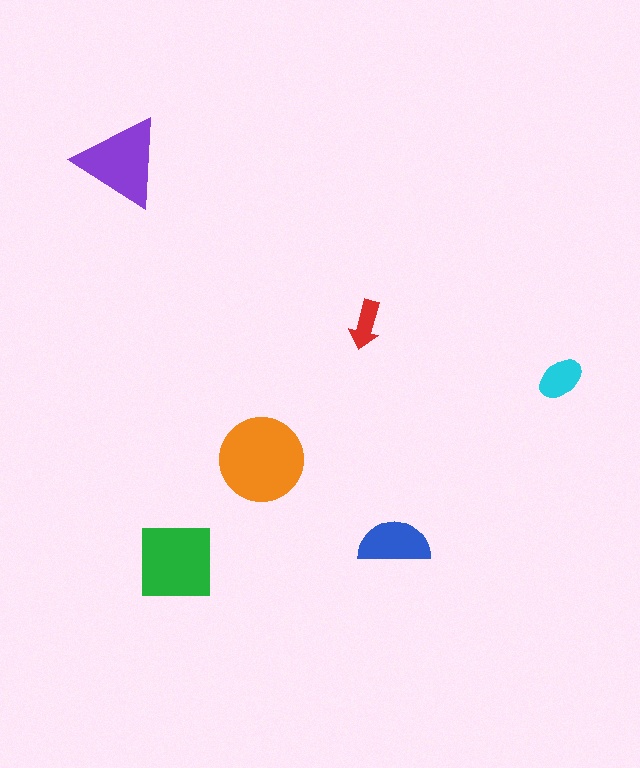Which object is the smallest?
The red arrow.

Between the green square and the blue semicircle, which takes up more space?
The green square.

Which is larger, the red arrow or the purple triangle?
The purple triangle.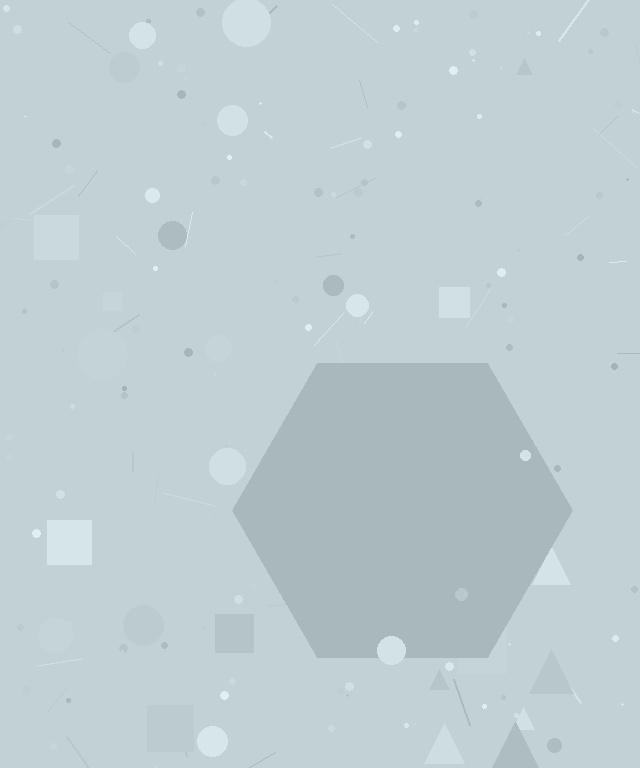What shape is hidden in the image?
A hexagon is hidden in the image.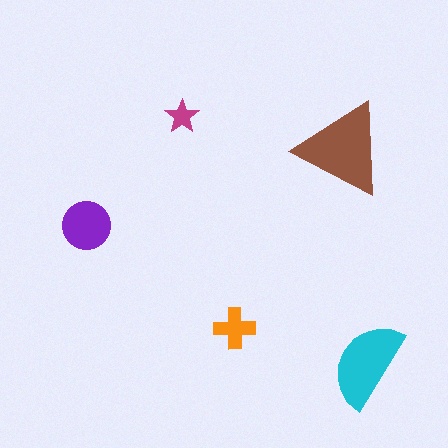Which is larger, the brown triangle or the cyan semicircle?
The brown triangle.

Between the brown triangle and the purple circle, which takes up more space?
The brown triangle.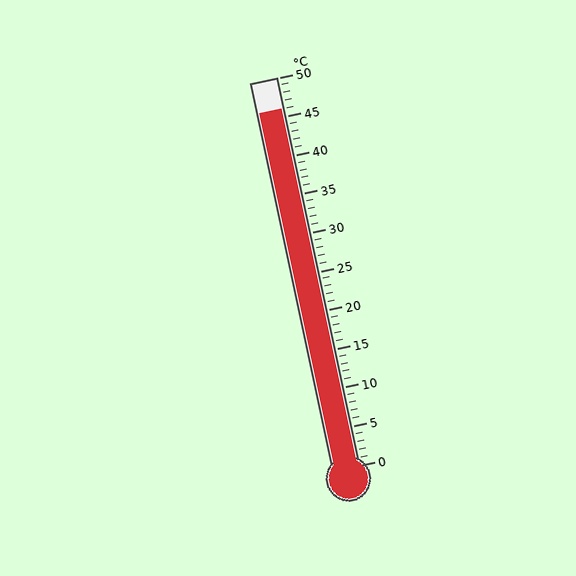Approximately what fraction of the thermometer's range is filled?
The thermometer is filled to approximately 90% of its range.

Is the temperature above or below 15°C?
The temperature is above 15°C.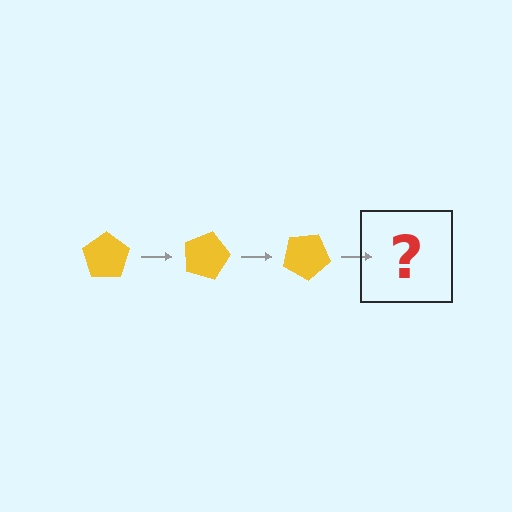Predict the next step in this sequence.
The next step is a yellow pentagon rotated 45 degrees.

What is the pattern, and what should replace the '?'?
The pattern is that the pentagon rotates 15 degrees each step. The '?' should be a yellow pentagon rotated 45 degrees.